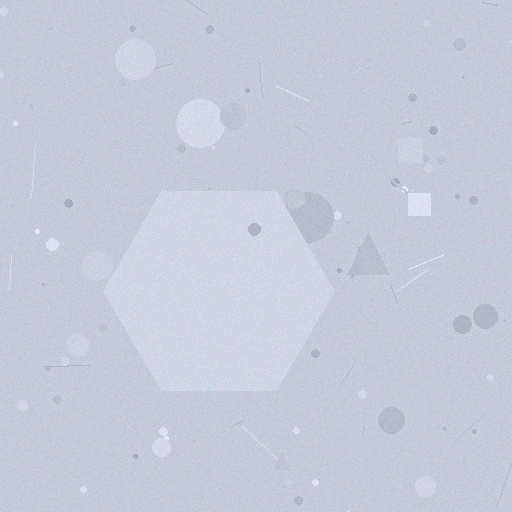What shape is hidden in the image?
A hexagon is hidden in the image.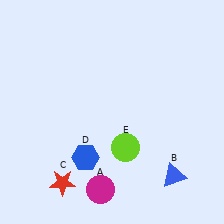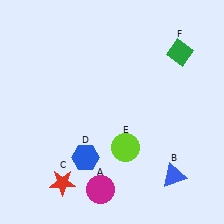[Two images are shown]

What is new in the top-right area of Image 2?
A green diamond (F) was added in the top-right area of Image 2.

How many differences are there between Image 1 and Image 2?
There is 1 difference between the two images.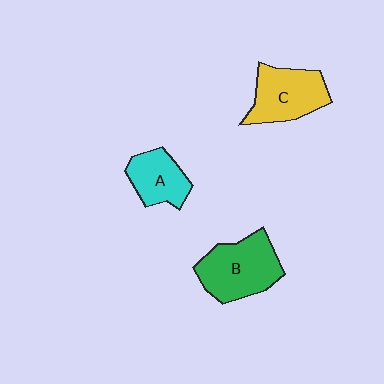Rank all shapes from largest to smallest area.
From largest to smallest: B (green), C (yellow), A (cyan).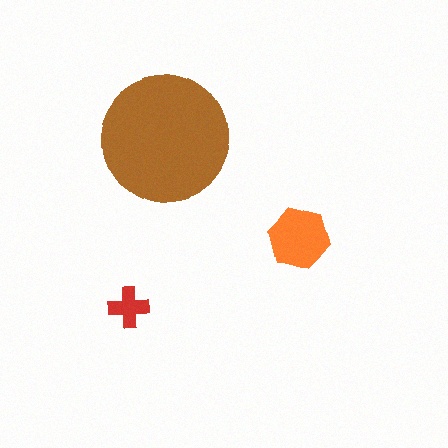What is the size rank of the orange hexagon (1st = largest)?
2nd.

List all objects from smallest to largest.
The red cross, the orange hexagon, the brown circle.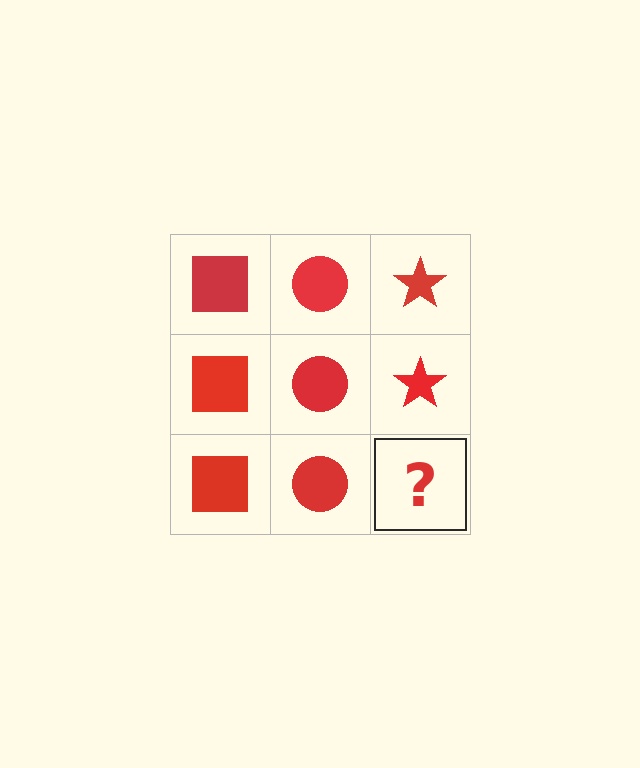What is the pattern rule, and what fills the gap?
The rule is that each column has a consistent shape. The gap should be filled with a red star.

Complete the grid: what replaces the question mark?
The question mark should be replaced with a red star.